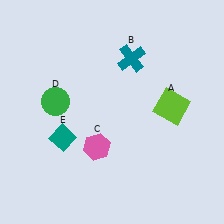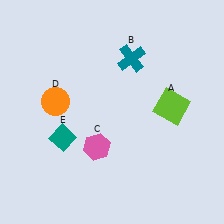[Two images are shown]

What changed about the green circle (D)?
In Image 1, D is green. In Image 2, it changed to orange.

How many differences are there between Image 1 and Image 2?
There is 1 difference between the two images.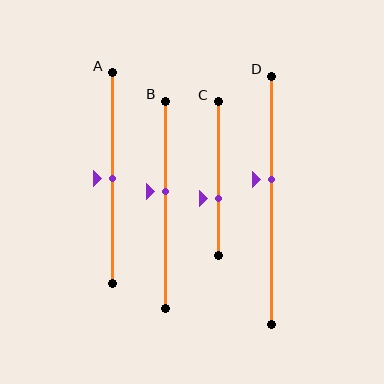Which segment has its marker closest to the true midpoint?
Segment A has its marker closest to the true midpoint.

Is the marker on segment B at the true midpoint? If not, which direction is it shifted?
No, the marker on segment B is shifted upward by about 6% of the segment length.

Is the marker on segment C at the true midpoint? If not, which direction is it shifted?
No, the marker on segment C is shifted downward by about 13% of the segment length.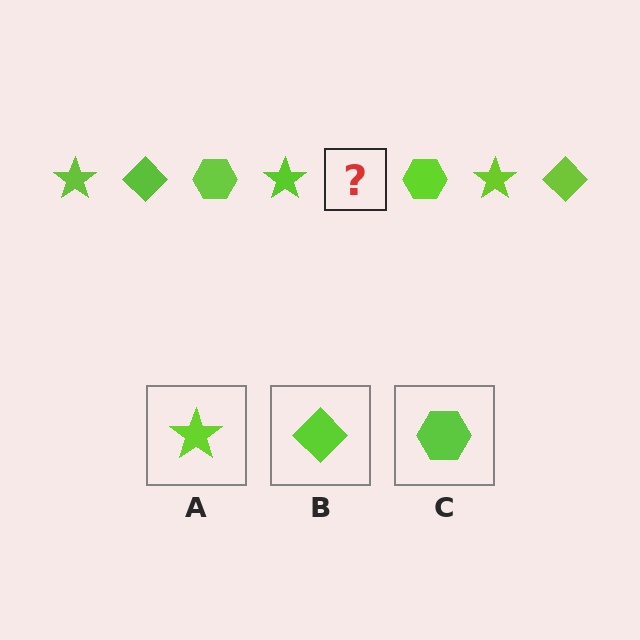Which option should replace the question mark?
Option B.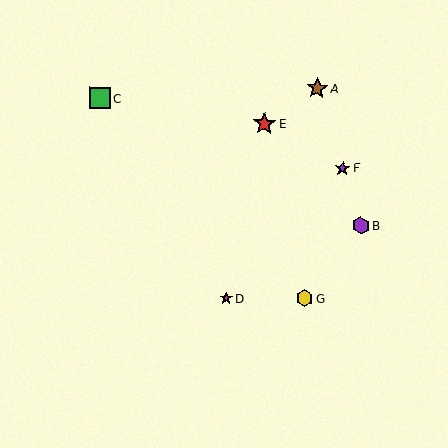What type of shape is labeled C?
Shape C is a green square.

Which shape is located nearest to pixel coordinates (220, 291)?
The magenta star (labeled D) at (226, 298) is nearest to that location.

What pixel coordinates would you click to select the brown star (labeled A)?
Click at (317, 88) to select the brown star A.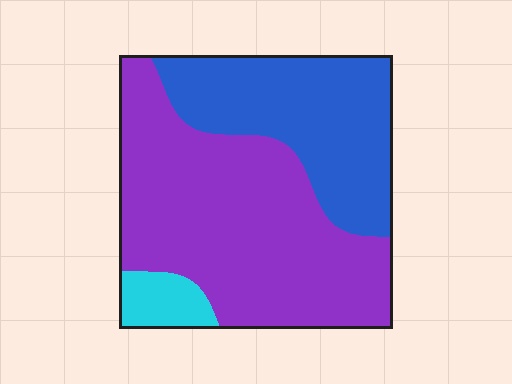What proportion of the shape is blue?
Blue covers 35% of the shape.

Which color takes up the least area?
Cyan, at roughly 5%.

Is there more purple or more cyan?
Purple.